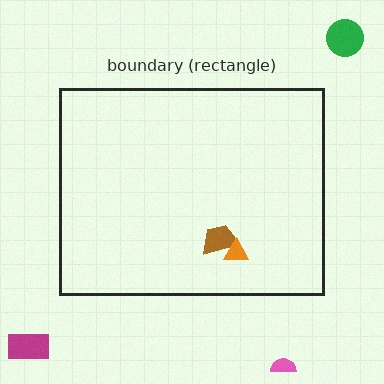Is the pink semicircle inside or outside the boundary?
Outside.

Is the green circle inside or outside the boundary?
Outside.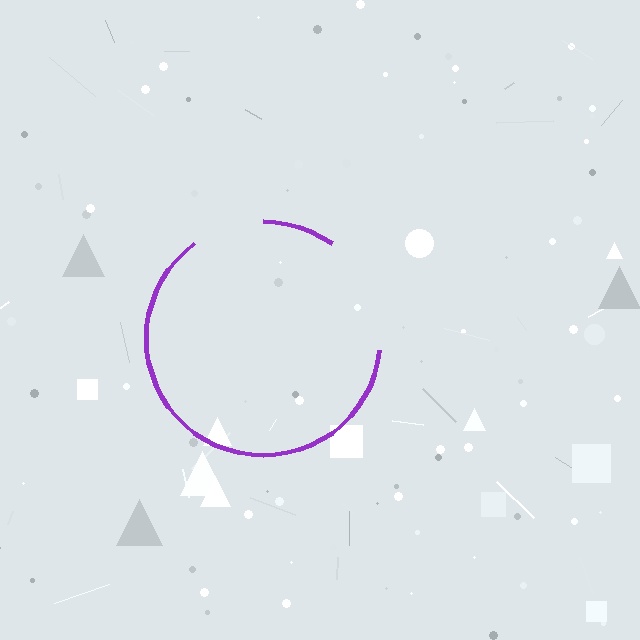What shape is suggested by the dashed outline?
The dashed outline suggests a circle.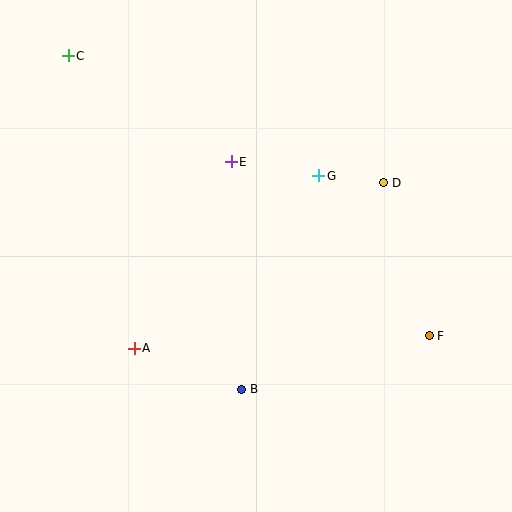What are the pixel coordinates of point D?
Point D is at (384, 183).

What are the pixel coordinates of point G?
Point G is at (319, 176).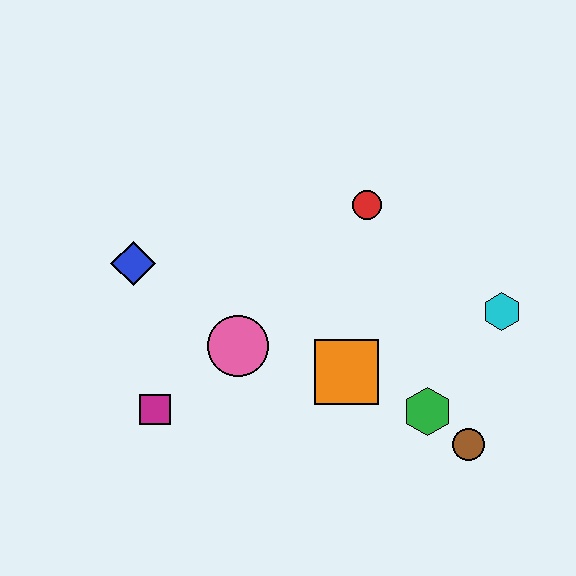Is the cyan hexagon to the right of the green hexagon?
Yes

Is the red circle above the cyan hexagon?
Yes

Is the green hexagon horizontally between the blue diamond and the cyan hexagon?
Yes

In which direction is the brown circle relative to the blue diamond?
The brown circle is to the right of the blue diamond.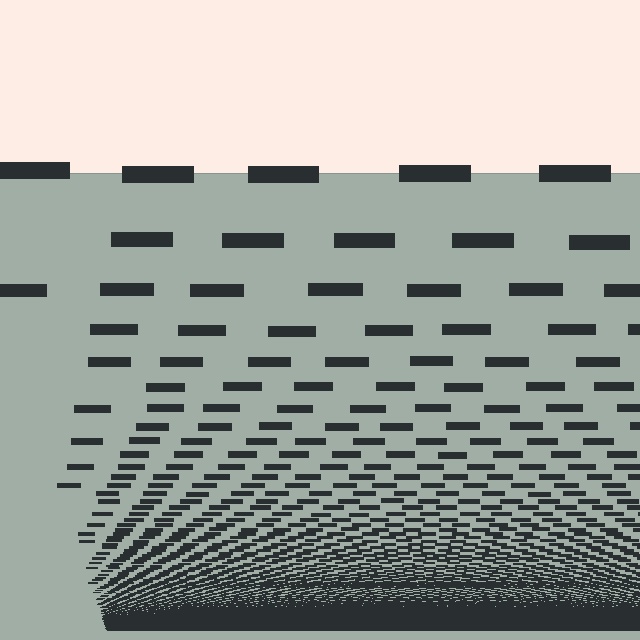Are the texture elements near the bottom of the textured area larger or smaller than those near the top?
Smaller. The gradient is inverted — elements near the bottom are smaller and denser.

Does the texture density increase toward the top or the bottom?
Density increases toward the bottom.